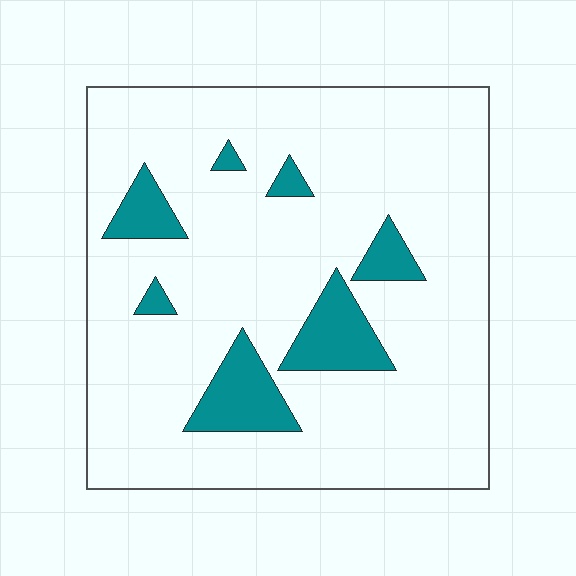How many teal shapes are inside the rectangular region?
7.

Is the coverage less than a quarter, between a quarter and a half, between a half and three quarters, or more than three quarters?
Less than a quarter.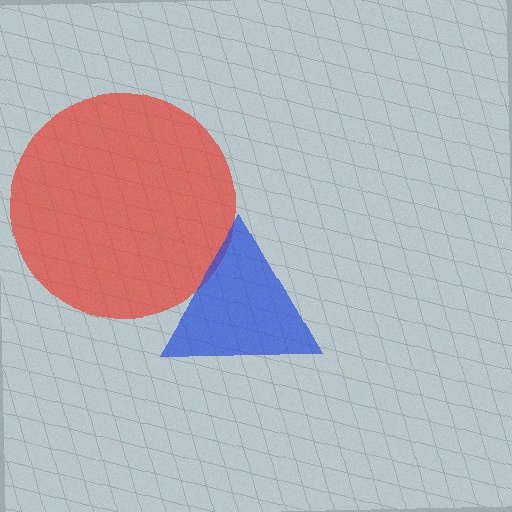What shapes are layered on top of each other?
The layered shapes are: a red circle, a blue triangle.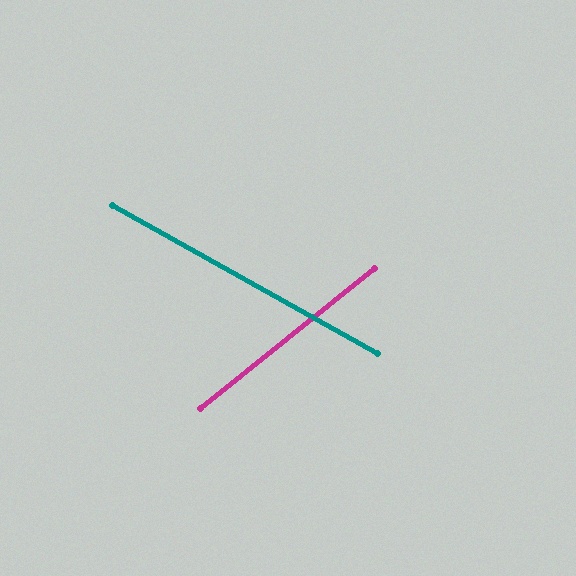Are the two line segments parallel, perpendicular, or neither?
Neither parallel nor perpendicular — they differ by about 68°.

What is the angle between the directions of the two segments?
Approximately 68 degrees.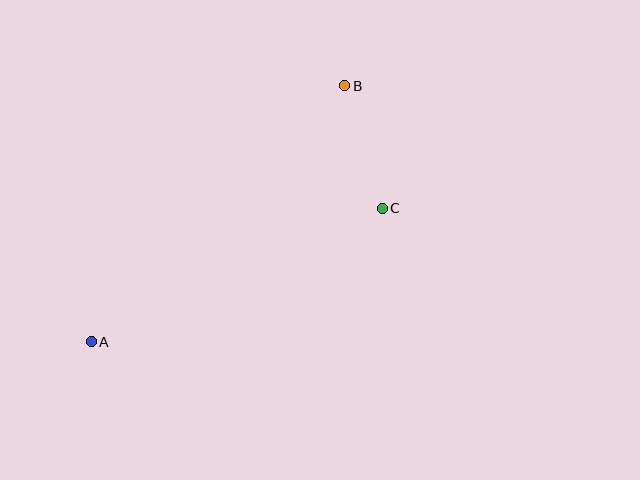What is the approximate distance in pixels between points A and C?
The distance between A and C is approximately 320 pixels.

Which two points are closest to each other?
Points B and C are closest to each other.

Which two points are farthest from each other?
Points A and B are farthest from each other.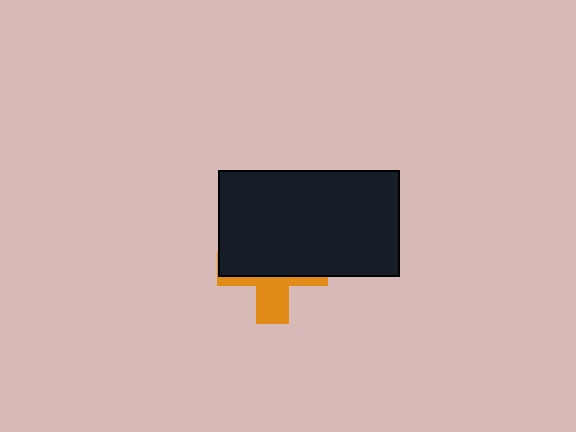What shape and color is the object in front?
The object in front is a black rectangle.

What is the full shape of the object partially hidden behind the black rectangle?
The partially hidden object is an orange cross.